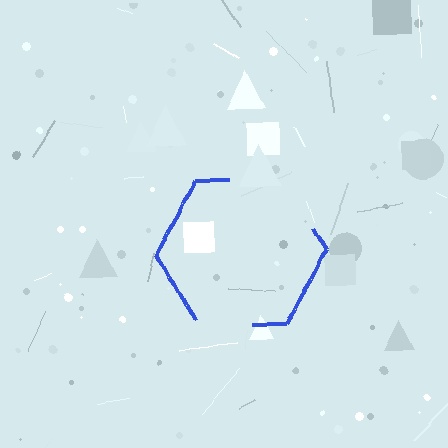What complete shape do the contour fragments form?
The contour fragments form a hexagon.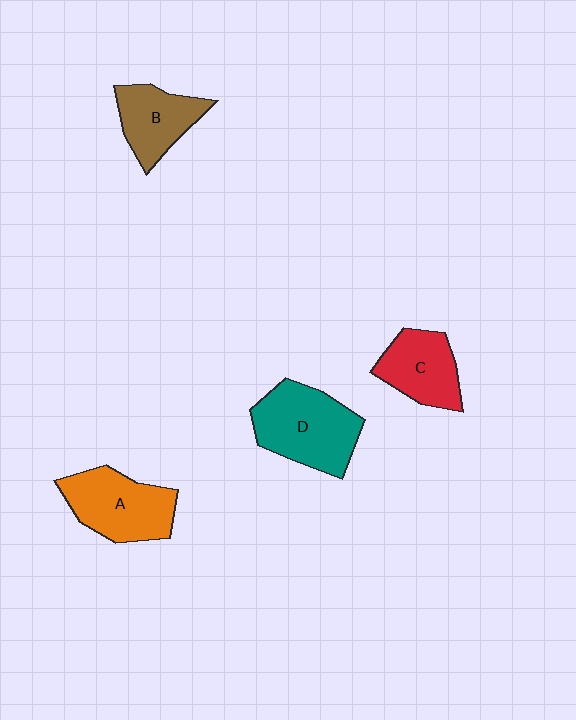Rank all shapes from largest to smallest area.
From largest to smallest: D (teal), A (orange), C (red), B (brown).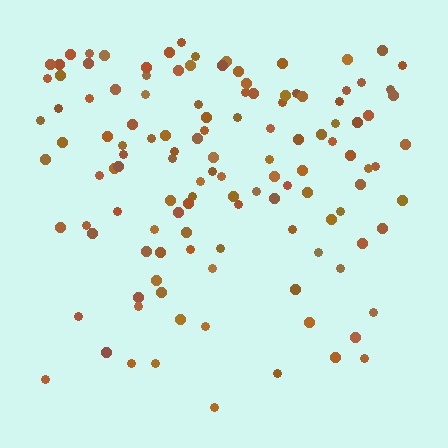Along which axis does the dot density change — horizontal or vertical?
Vertical.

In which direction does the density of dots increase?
From bottom to top, with the top side densest.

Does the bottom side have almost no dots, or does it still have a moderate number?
Still a moderate number, just noticeably fewer than the top.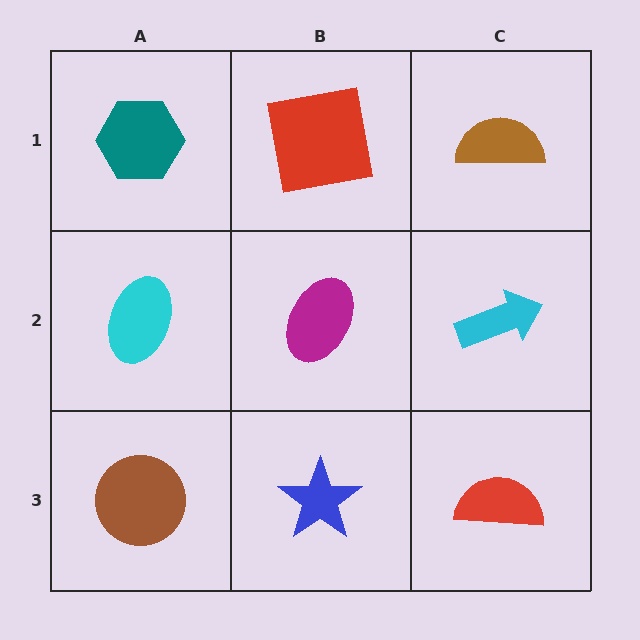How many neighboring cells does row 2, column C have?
3.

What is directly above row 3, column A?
A cyan ellipse.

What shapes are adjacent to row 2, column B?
A red square (row 1, column B), a blue star (row 3, column B), a cyan ellipse (row 2, column A), a cyan arrow (row 2, column C).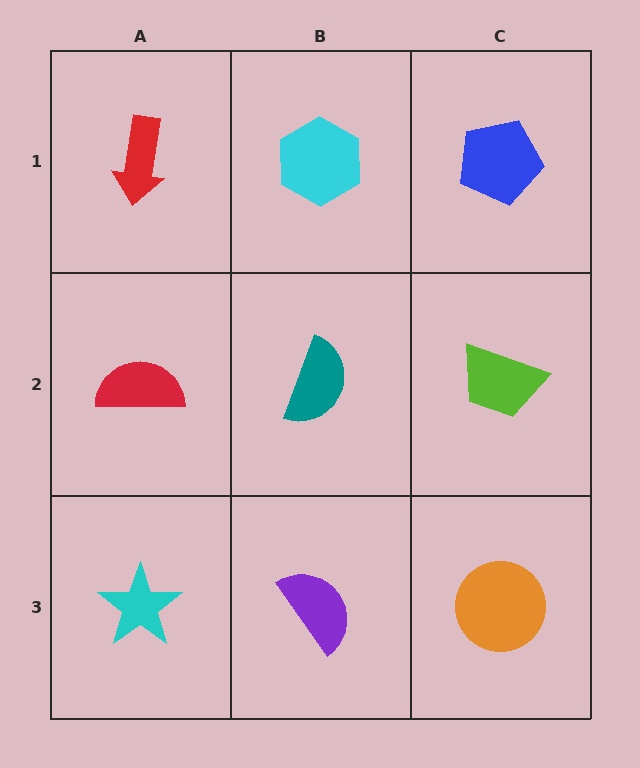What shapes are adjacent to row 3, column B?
A teal semicircle (row 2, column B), a cyan star (row 3, column A), an orange circle (row 3, column C).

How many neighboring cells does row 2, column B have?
4.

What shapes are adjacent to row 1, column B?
A teal semicircle (row 2, column B), a red arrow (row 1, column A), a blue pentagon (row 1, column C).